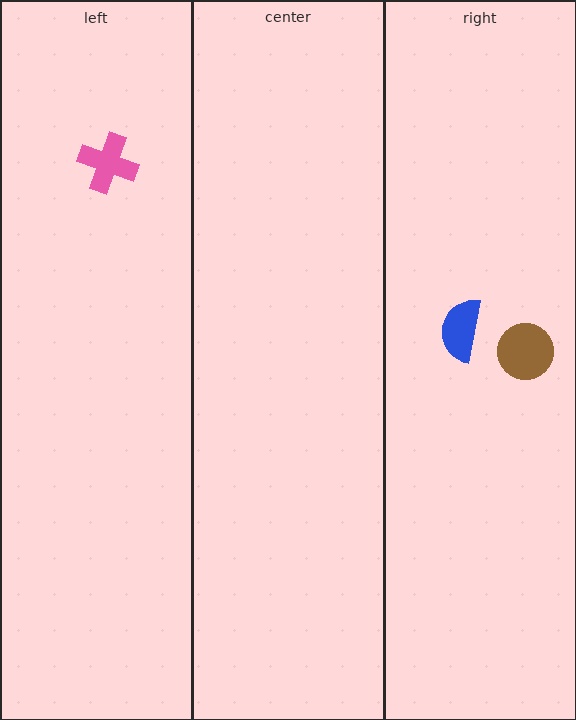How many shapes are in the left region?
1.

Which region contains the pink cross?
The left region.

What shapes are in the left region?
The pink cross.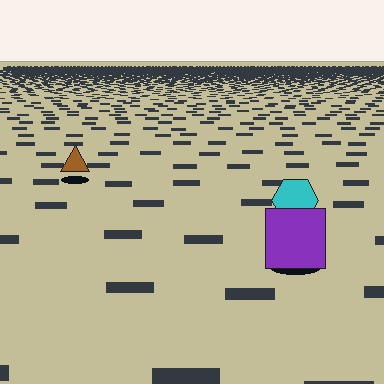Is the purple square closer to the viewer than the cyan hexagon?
Yes. The purple square is closer — you can tell from the texture gradient: the ground texture is coarser near it.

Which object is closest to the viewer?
The purple square is closest. The texture marks near it are larger and more spread out.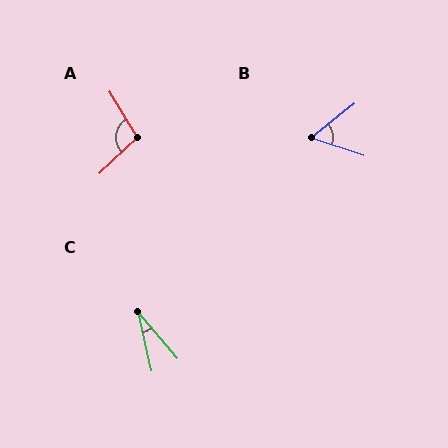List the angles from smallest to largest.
C (27°), B (57°), A (102°).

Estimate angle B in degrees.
Approximately 57 degrees.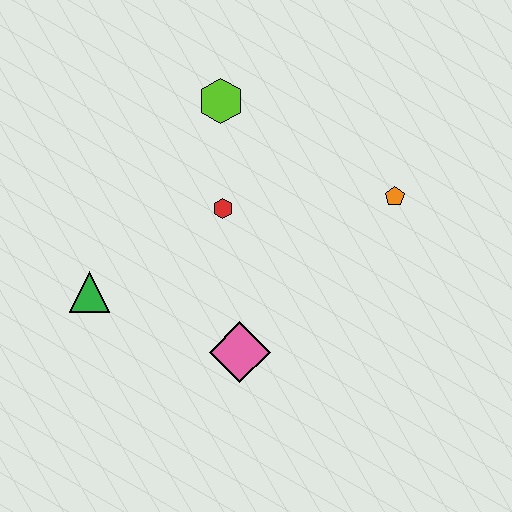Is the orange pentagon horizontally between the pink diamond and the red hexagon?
No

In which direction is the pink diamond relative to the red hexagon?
The pink diamond is below the red hexagon.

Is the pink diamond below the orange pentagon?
Yes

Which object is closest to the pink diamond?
The red hexagon is closest to the pink diamond.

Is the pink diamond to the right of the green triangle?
Yes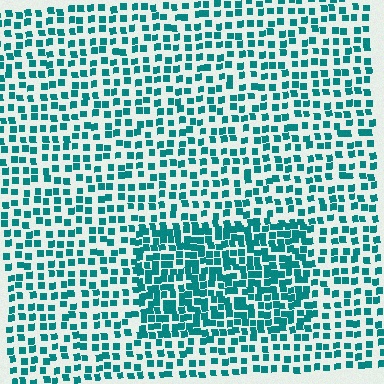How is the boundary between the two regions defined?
The boundary is defined by a change in element density (approximately 1.8x ratio). All elements are the same color, size, and shape.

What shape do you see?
I see a rectangle.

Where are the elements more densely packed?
The elements are more densely packed inside the rectangle boundary.